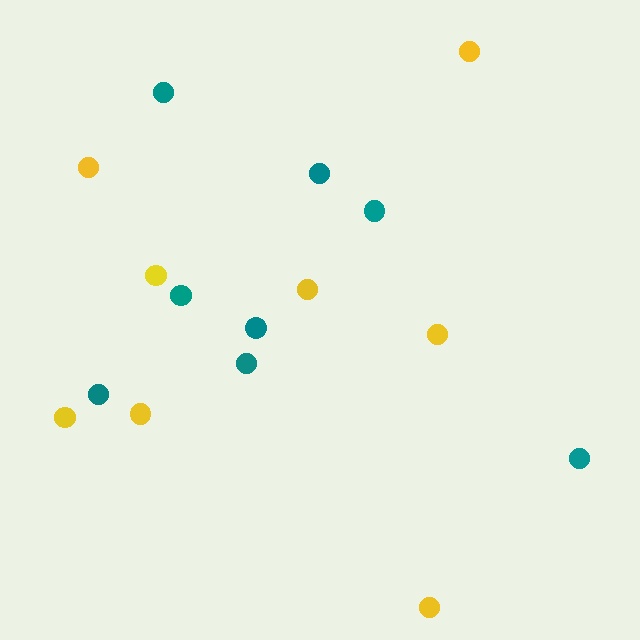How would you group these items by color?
There are 2 groups: one group of yellow circles (8) and one group of teal circles (8).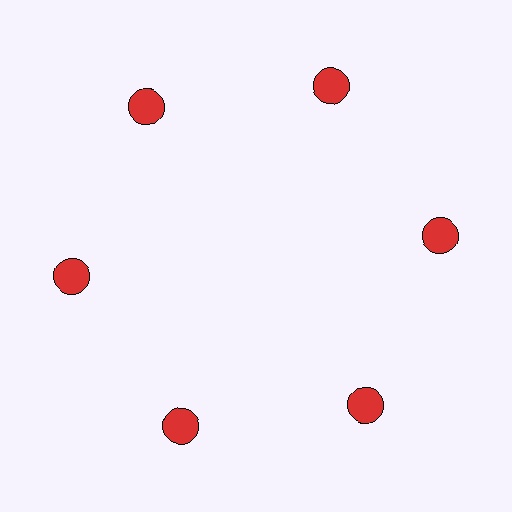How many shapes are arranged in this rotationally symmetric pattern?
There are 6 shapes, arranged in 6 groups of 1.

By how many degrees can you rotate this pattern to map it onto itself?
The pattern maps onto itself every 60 degrees of rotation.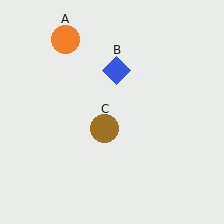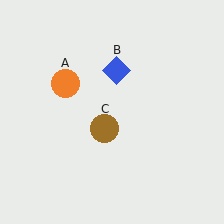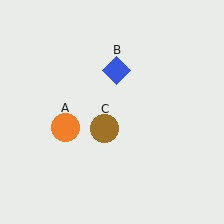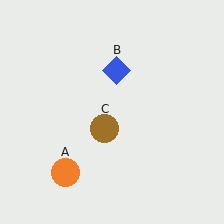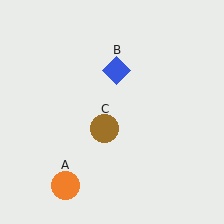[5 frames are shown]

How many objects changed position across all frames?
1 object changed position: orange circle (object A).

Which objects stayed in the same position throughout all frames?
Blue diamond (object B) and brown circle (object C) remained stationary.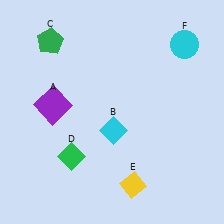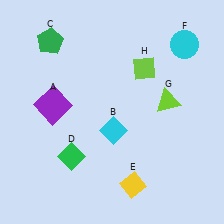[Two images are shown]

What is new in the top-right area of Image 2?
A lime diamond (H) was added in the top-right area of Image 2.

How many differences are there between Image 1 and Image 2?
There are 2 differences between the two images.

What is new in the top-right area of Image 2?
A lime triangle (G) was added in the top-right area of Image 2.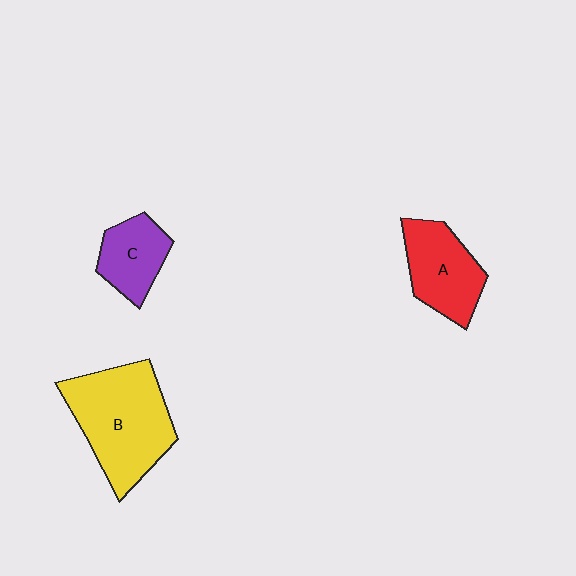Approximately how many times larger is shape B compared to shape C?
Approximately 2.1 times.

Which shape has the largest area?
Shape B (yellow).